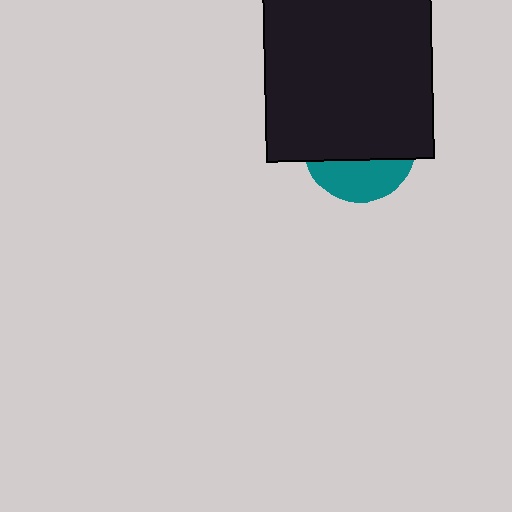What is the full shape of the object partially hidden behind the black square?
The partially hidden object is a teal circle.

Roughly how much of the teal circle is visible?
A small part of it is visible (roughly 34%).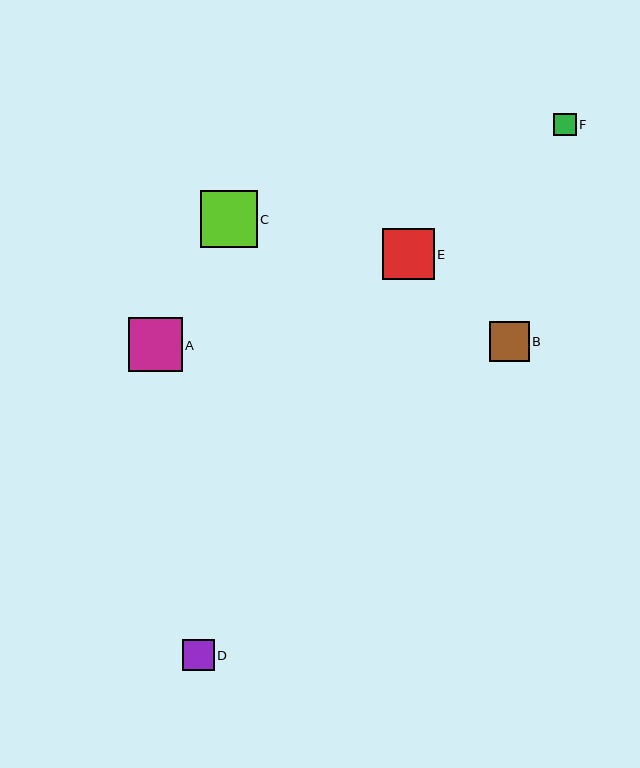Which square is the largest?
Square C is the largest with a size of approximately 57 pixels.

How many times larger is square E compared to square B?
Square E is approximately 1.3 times the size of square B.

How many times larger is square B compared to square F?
Square B is approximately 1.8 times the size of square F.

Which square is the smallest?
Square F is the smallest with a size of approximately 22 pixels.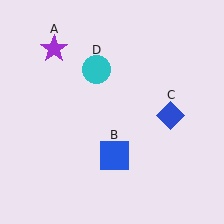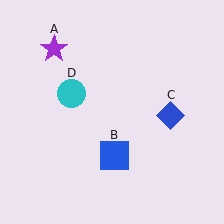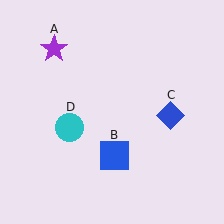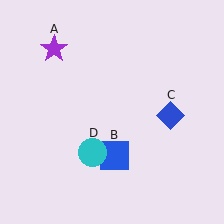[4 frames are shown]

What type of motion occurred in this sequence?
The cyan circle (object D) rotated counterclockwise around the center of the scene.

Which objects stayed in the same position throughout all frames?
Purple star (object A) and blue square (object B) and blue diamond (object C) remained stationary.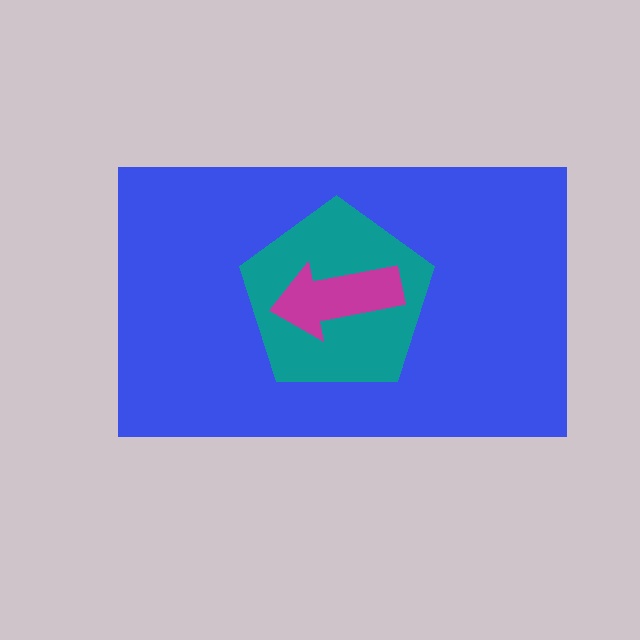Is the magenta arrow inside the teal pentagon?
Yes.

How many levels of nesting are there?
3.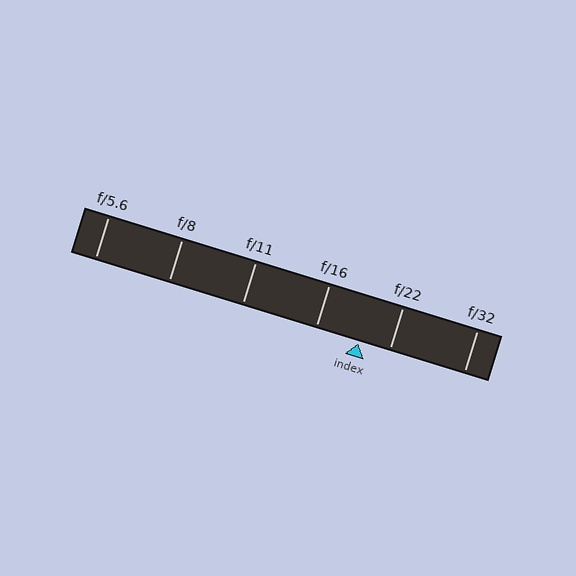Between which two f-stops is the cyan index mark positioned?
The index mark is between f/16 and f/22.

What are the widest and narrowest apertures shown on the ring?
The widest aperture shown is f/5.6 and the narrowest is f/32.